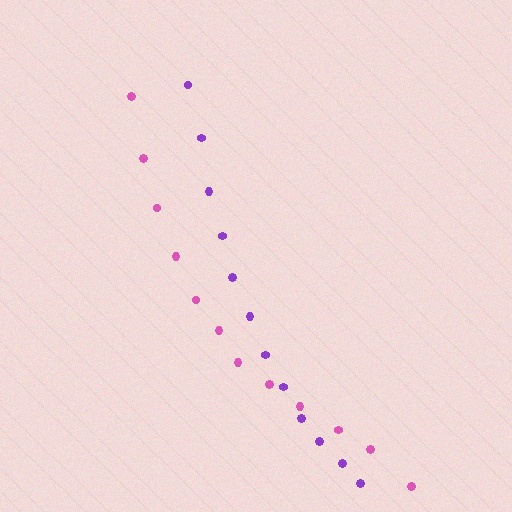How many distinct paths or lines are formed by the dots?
There are 2 distinct paths.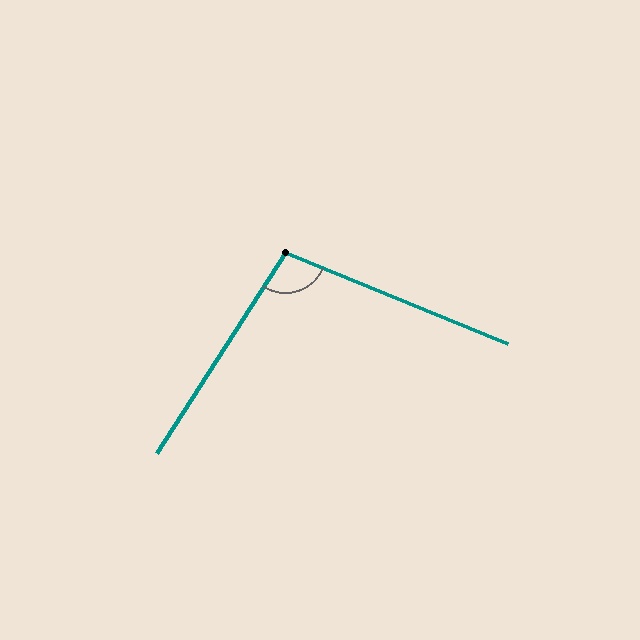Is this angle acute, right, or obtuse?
It is obtuse.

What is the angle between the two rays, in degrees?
Approximately 100 degrees.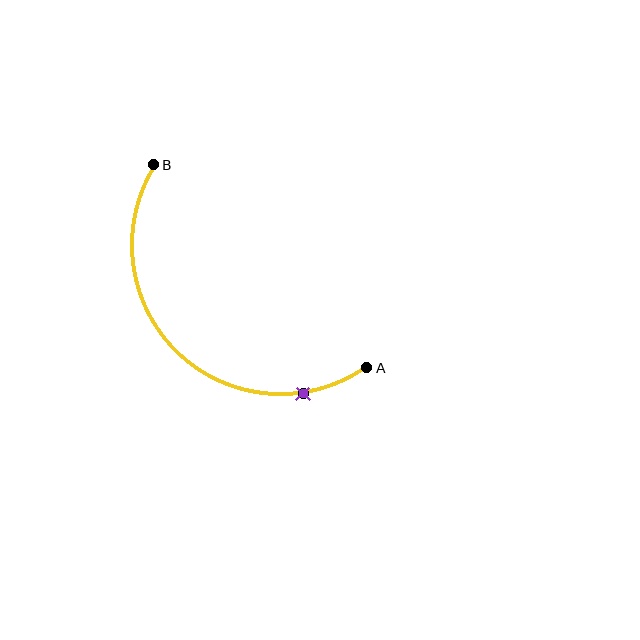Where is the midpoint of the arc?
The arc midpoint is the point on the curve farthest from the straight line joining A and B. It sits below and to the left of that line.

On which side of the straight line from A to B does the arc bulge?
The arc bulges below and to the left of the straight line connecting A and B.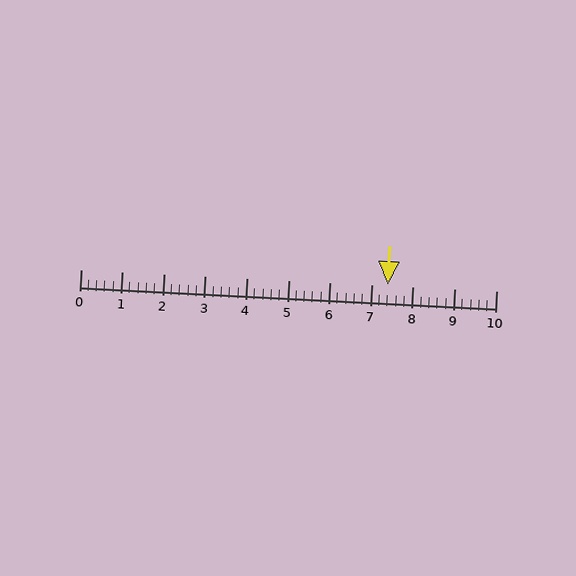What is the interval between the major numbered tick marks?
The major tick marks are spaced 1 units apart.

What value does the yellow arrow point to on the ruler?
The yellow arrow points to approximately 7.4.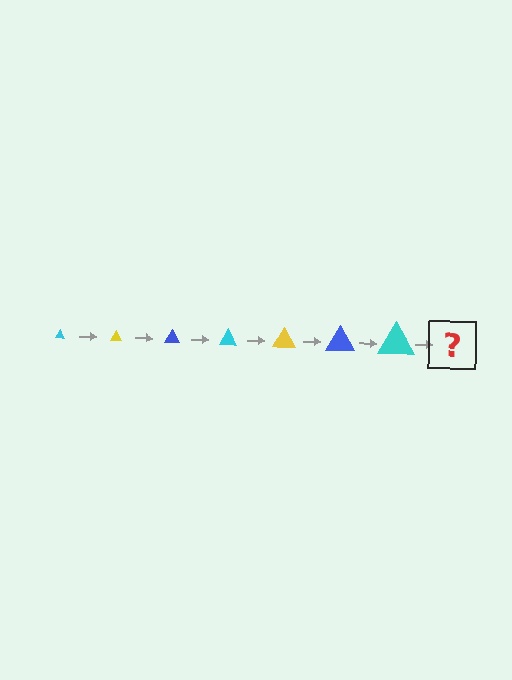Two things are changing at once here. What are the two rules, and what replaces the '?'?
The two rules are that the triangle grows larger each step and the color cycles through cyan, yellow, and blue. The '?' should be a yellow triangle, larger than the previous one.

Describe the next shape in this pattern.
It should be a yellow triangle, larger than the previous one.